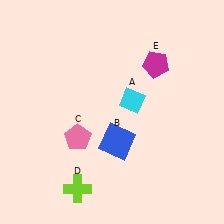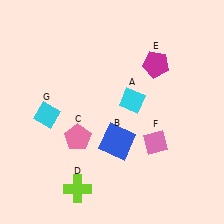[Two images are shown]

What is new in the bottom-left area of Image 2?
A cyan diamond (G) was added in the bottom-left area of Image 2.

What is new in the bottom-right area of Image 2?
A pink diamond (F) was added in the bottom-right area of Image 2.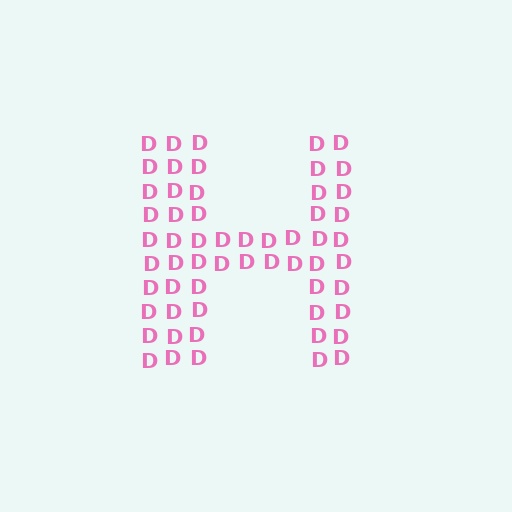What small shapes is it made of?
It is made of small letter D's.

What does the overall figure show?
The overall figure shows the letter H.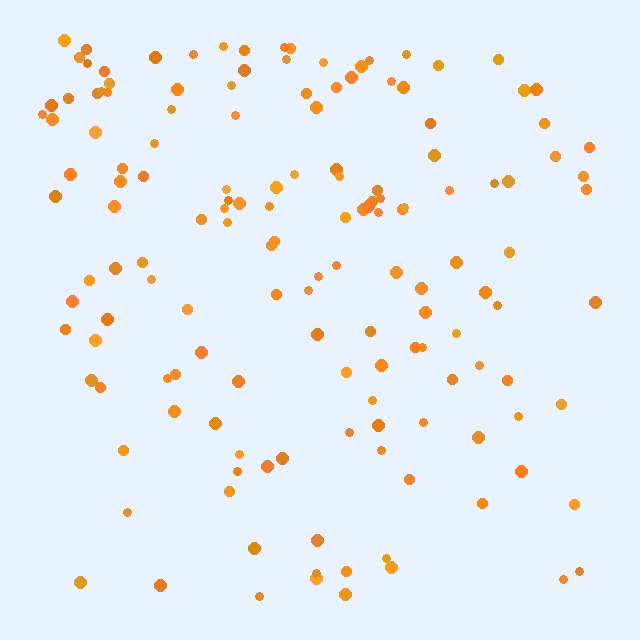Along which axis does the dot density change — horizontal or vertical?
Vertical.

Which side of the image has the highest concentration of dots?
The top.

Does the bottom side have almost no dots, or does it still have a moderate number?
Still a moderate number, just noticeably fewer than the top.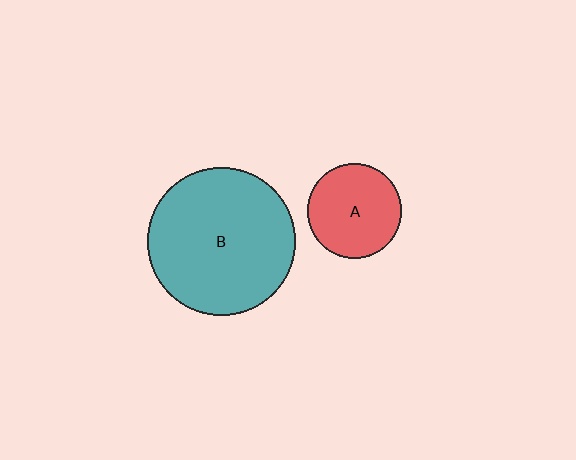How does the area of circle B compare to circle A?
Approximately 2.4 times.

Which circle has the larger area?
Circle B (teal).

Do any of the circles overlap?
No, none of the circles overlap.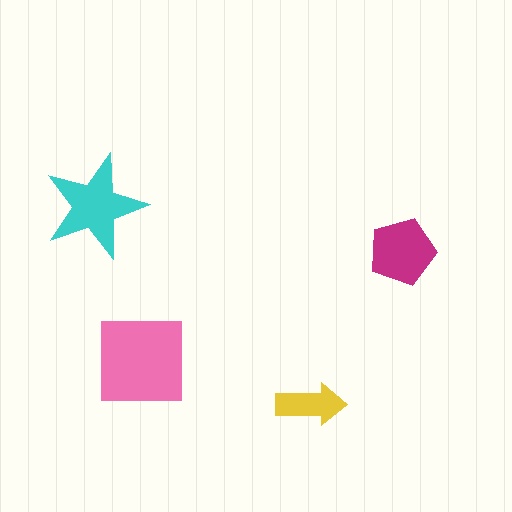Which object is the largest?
The pink square.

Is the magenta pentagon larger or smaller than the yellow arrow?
Larger.